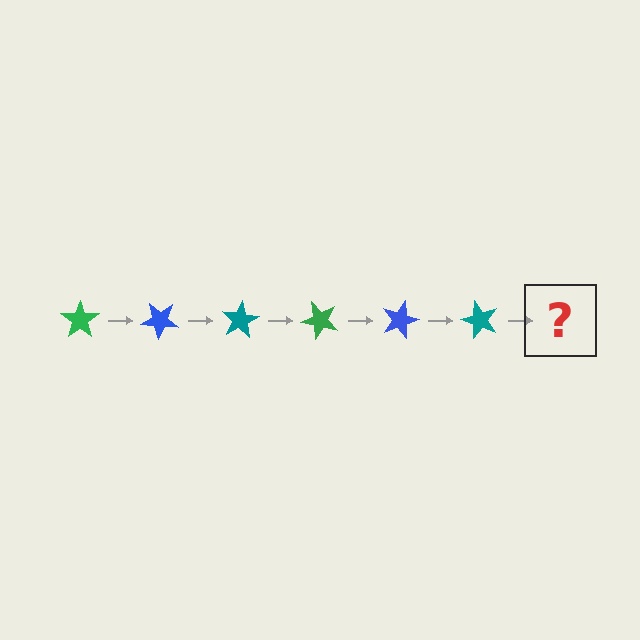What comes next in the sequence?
The next element should be a green star, rotated 240 degrees from the start.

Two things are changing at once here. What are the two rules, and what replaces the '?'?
The two rules are that it rotates 40 degrees each step and the color cycles through green, blue, and teal. The '?' should be a green star, rotated 240 degrees from the start.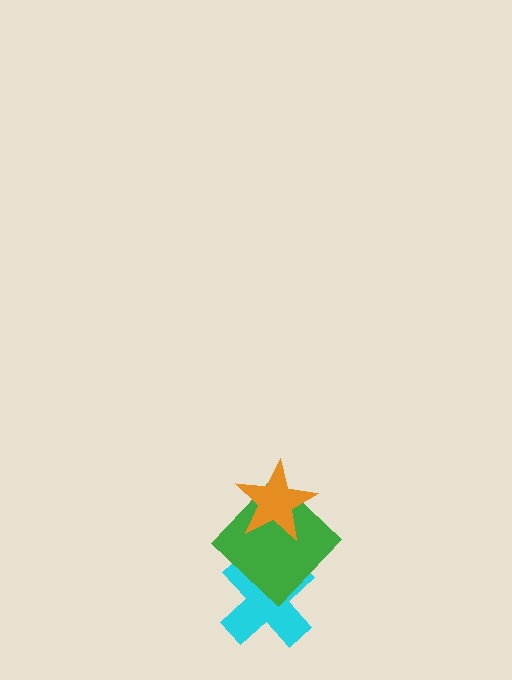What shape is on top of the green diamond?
The orange star is on top of the green diamond.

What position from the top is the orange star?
The orange star is 1st from the top.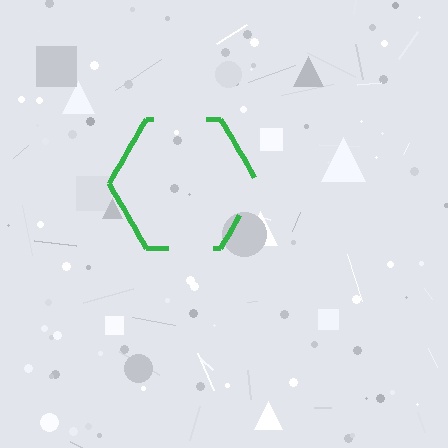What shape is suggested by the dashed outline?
The dashed outline suggests a hexagon.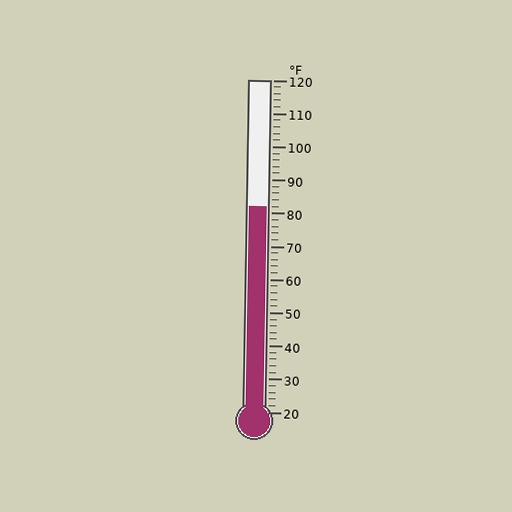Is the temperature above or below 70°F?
The temperature is above 70°F.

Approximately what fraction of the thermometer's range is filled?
The thermometer is filled to approximately 60% of its range.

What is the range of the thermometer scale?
The thermometer scale ranges from 20°F to 120°F.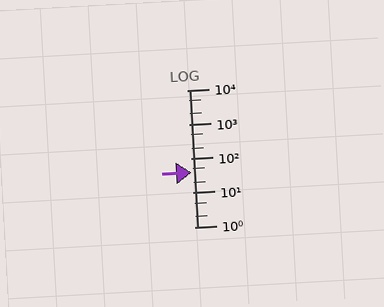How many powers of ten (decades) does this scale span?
The scale spans 4 decades, from 1 to 10000.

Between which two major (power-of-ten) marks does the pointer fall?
The pointer is between 10 and 100.